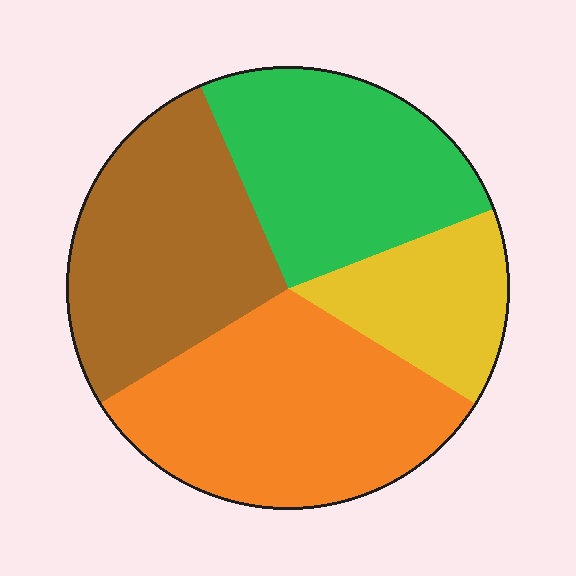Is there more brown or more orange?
Orange.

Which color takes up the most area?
Orange, at roughly 30%.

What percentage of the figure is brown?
Brown covers roughly 25% of the figure.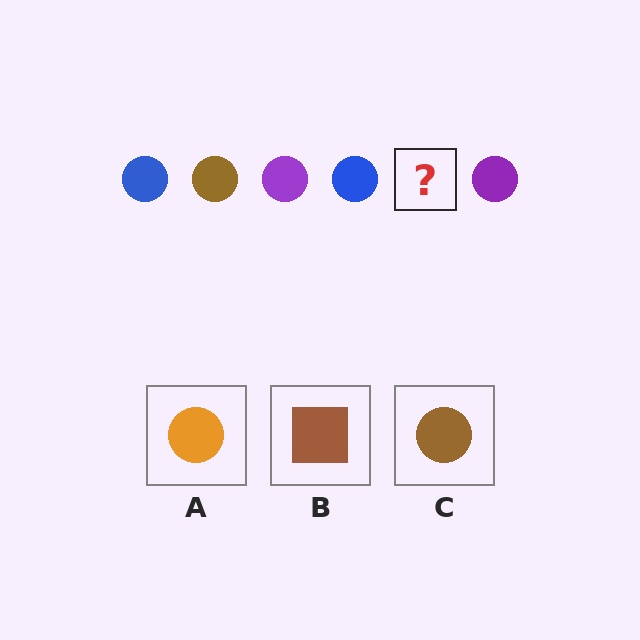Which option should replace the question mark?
Option C.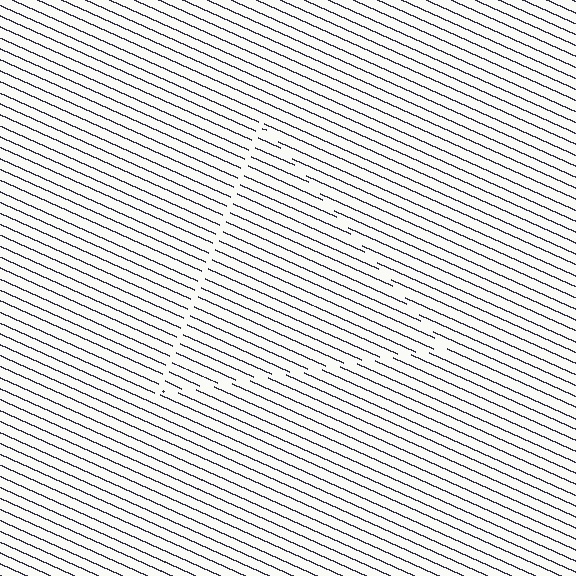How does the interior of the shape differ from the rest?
The interior of the shape contains the same grating, shifted by half a period — the contour is defined by the phase discontinuity where line-ends from the inner and outer gratings abut.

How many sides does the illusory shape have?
3 sides — the line-ends trace a triangle.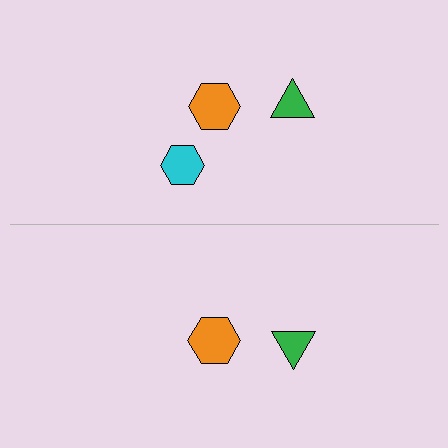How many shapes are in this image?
There are 5 shapes in this image.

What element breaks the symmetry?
A cyan hexagon is missing from the bottom side.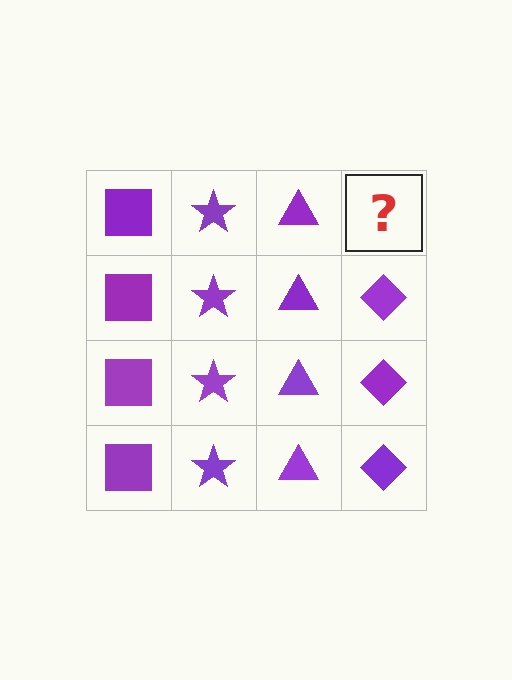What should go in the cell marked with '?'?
The missing cell should contain a purple diamond.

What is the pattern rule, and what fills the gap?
The rule is that each column has a consistent shape. The gap should be filled with a purple diamond.